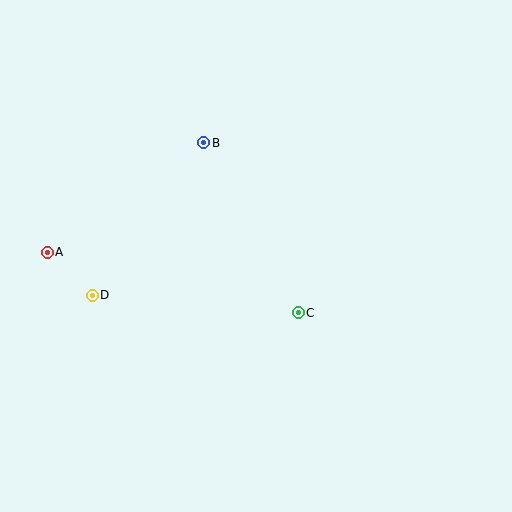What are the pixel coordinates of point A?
Point A is at (47, 252).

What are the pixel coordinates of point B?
Point B is at (204, 143).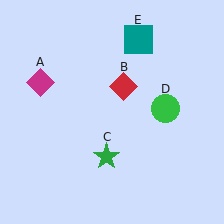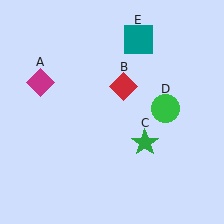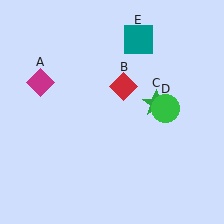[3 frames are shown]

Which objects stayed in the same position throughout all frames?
Magenta diamond (object A) and red diamond (object B) and green circle (object D) and teal square (object E) remained stationary.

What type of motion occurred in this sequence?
The green star (object C) rotated counterclockwise around the center of the scene.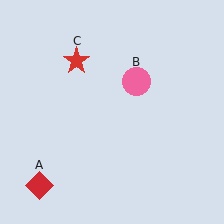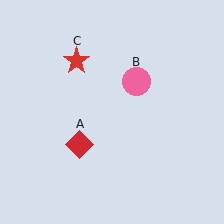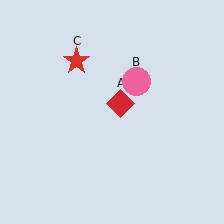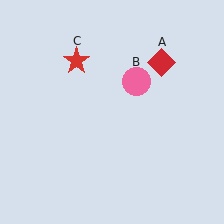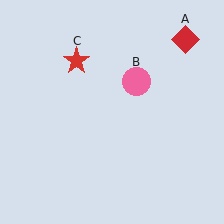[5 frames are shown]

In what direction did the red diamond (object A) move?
The red diamond (object A) moved up and to the right.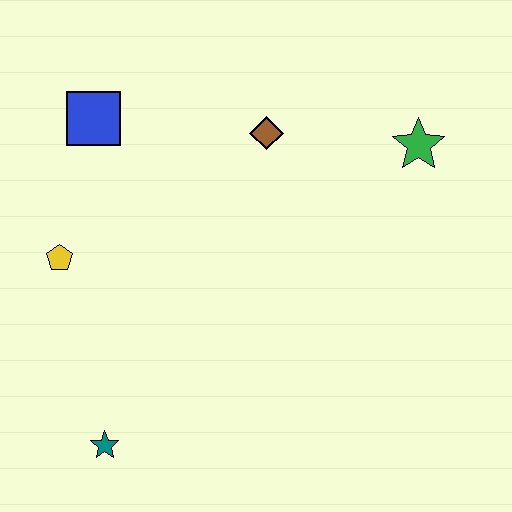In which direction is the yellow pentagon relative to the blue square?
The yellow pentagon is below the blue square.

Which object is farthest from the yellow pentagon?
The green star is farthest from the yellow pentagon.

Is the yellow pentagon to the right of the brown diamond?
No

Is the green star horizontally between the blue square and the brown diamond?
No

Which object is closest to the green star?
The brown diamond is closest to the green star.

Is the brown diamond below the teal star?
No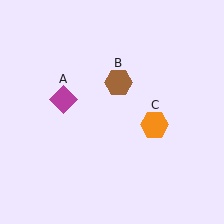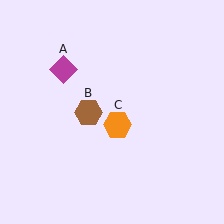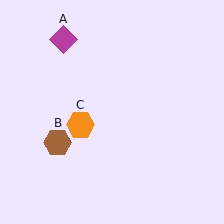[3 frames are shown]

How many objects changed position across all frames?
3 objects changed position: magenta diamond (object A), brown hexagon (object B), orange hexagon (object C).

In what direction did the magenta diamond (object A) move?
The magenta diamond (object A) moved up.